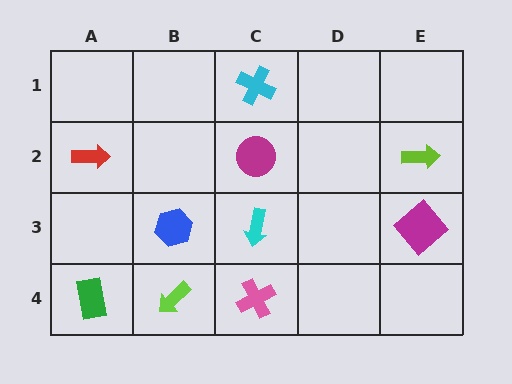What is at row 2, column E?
A lime arrow.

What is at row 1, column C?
A cyan cross.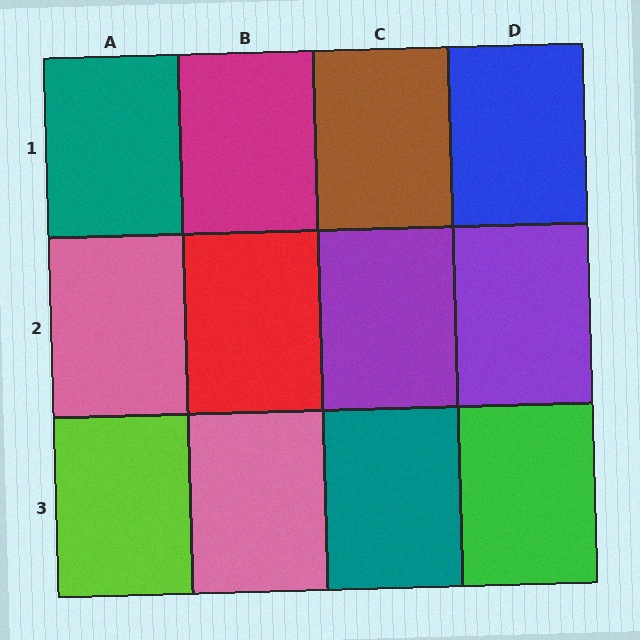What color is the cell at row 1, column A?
Teal.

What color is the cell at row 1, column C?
Brown.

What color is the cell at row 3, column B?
Pink.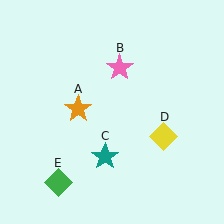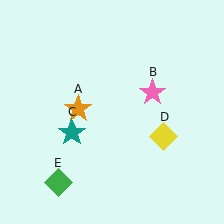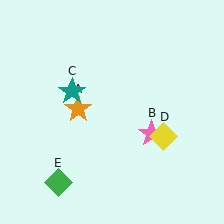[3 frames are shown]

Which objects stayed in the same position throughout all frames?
Orange star (object A) and yellow diamond (object D) and green diamond (object E) remained stationary.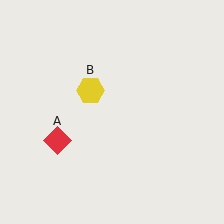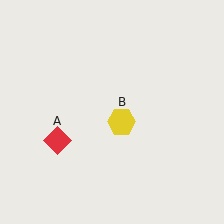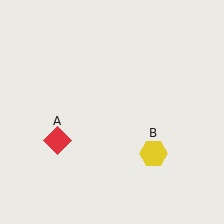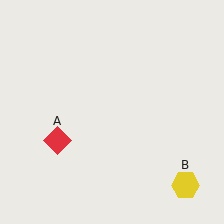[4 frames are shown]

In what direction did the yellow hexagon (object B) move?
The yellow hexagon (object B) moved down and to the right.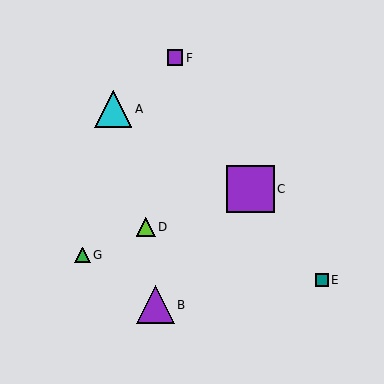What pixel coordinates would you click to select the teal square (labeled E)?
Click at (322, 280) to select the teal square E.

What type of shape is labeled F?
Shape F is a purple square.